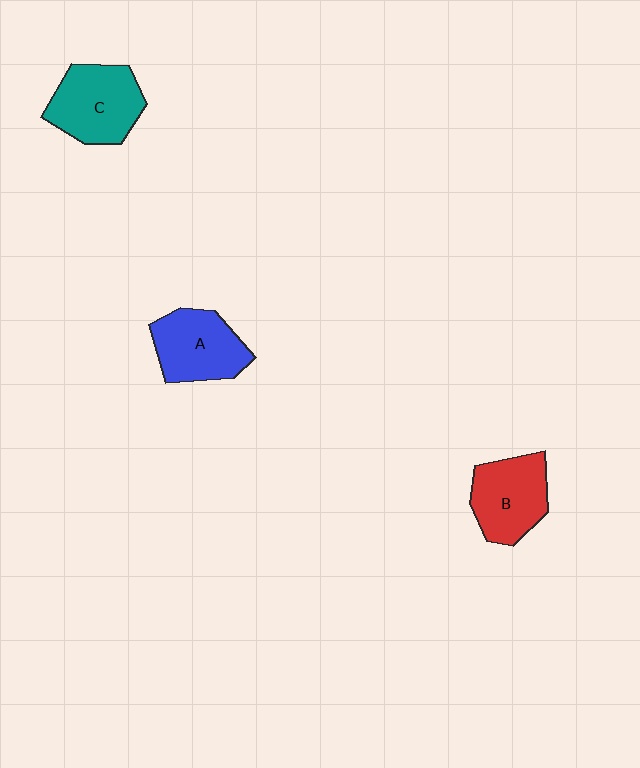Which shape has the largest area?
Shape C (teal).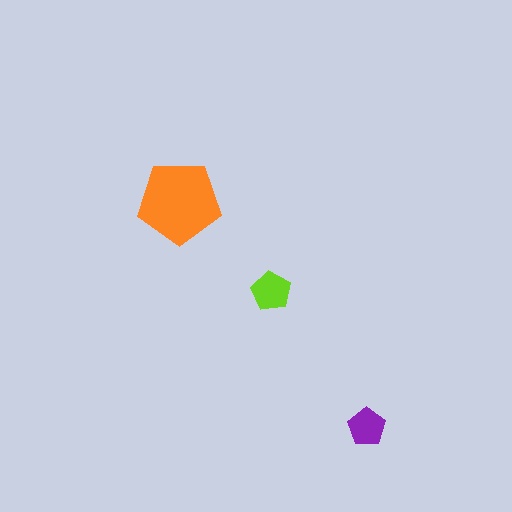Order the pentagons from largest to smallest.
the orange one, the lime one, the purple one.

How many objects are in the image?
There are 3 objects in the image.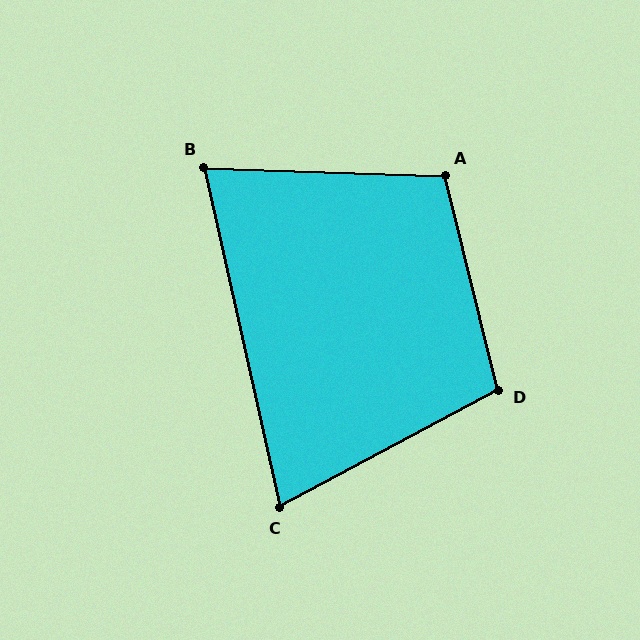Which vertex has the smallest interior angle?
C, at approximately 74 degrees.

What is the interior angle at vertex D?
Approximately 104 degrees (obtuse).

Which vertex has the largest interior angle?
A, at approximately 106 degrees.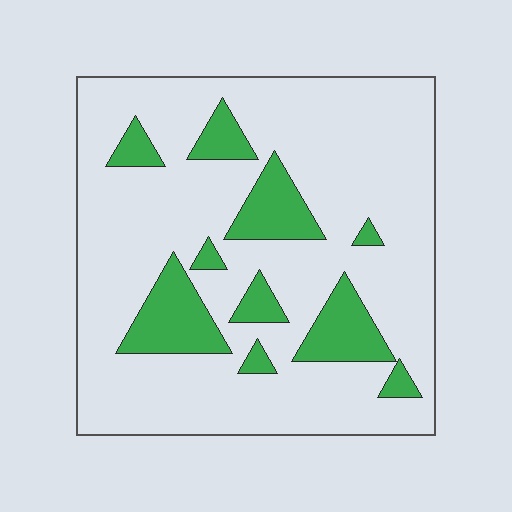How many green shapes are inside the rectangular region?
10.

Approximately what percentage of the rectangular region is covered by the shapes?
Approximately 20%.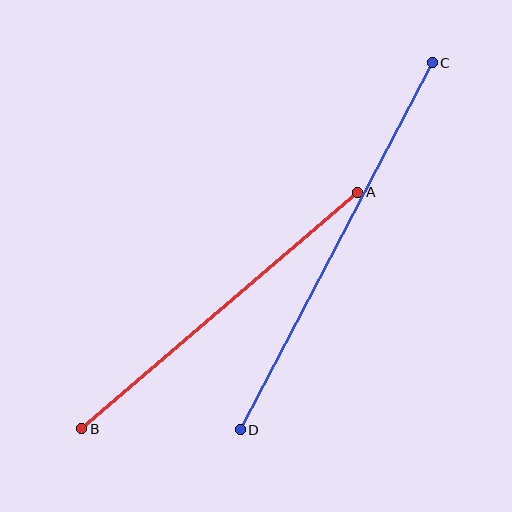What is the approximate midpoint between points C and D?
The midpoint is at approximately (336, 246) pixels.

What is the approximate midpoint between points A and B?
The midpoint is at approximately (220, 311) pixels.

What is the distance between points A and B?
The distance is approximately 363 pixels.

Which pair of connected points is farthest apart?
Points C and D are farthest apart.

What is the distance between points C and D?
The distance is approximately 414 pixels.